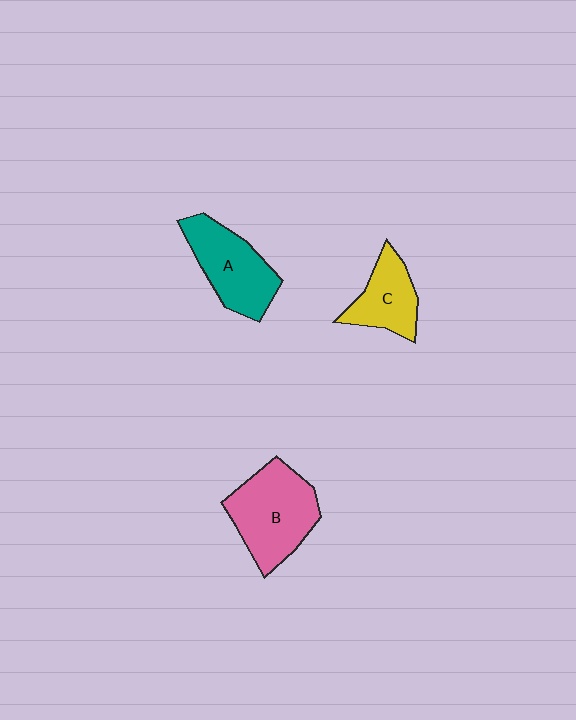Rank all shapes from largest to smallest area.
From largest to smallest: B (pink), A (teal), C (yellow).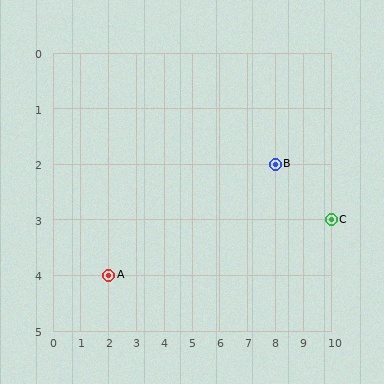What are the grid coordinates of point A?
Point A is at grid coordinates (2, 4).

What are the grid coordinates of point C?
Point C is at grid coordinates (10, 3).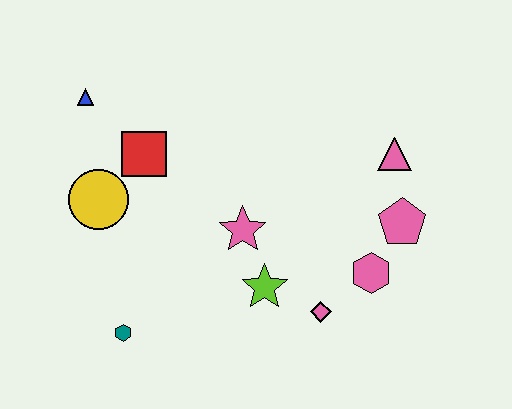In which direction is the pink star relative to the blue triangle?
The pink star is to the right of the blue triangle.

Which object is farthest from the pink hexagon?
The blue triangle is farthest from the pink hexagon.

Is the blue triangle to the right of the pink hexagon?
No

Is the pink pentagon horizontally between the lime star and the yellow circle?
No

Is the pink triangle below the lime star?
No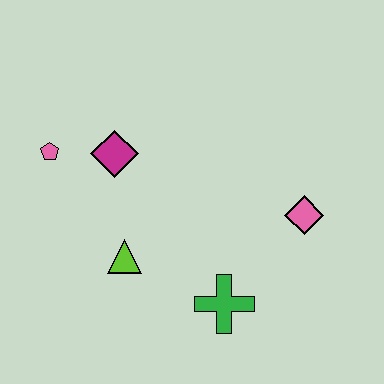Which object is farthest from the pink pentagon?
The pink diamond is farthest from the pink pentagon.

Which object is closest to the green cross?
The lime triangle is closest to the green cross.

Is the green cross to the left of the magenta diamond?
No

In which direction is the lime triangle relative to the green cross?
The lime triangle is to the left of the green cross.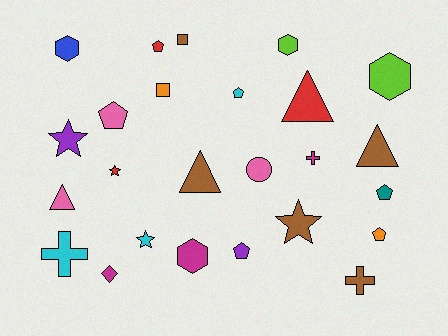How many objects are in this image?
There are 25 objects.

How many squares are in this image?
There are 2 squares.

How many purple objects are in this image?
There are 2 purple objects.